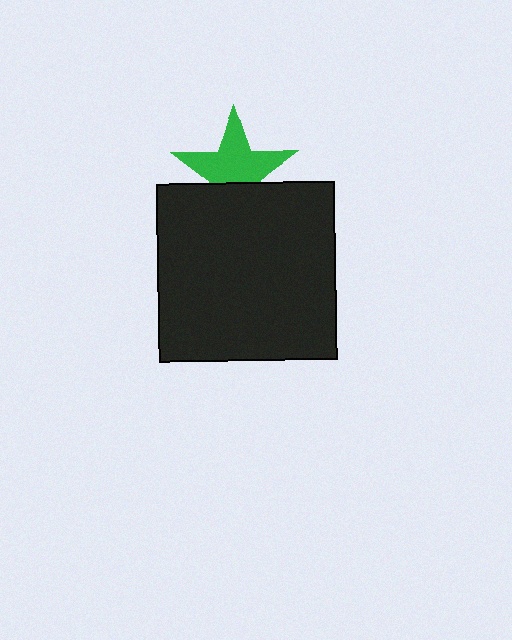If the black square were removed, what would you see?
You would see the complete green star.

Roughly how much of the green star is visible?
About half of it is visible (roughly 65%).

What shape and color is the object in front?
The object in front is a black square.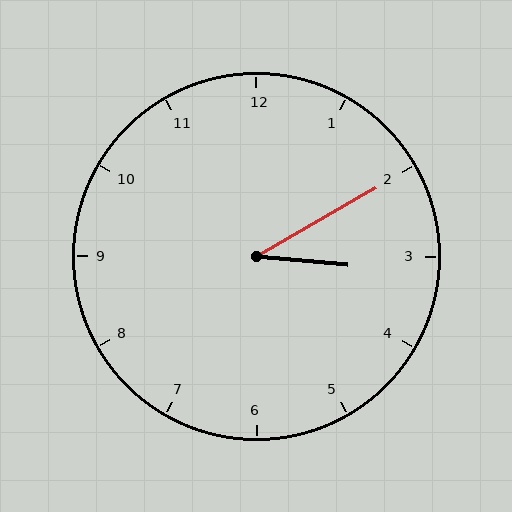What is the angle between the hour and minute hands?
Approximately 35 degrees.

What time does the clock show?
3:10.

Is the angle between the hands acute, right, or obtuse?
It is acute.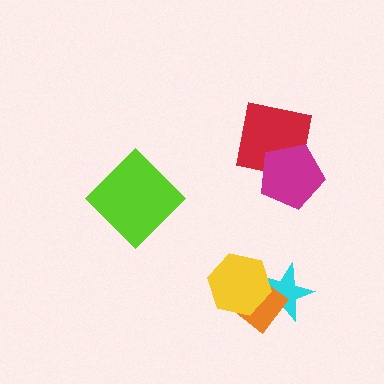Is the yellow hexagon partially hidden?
No, no other shape covers it.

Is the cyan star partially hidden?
Yes, it is partially covered by another shape.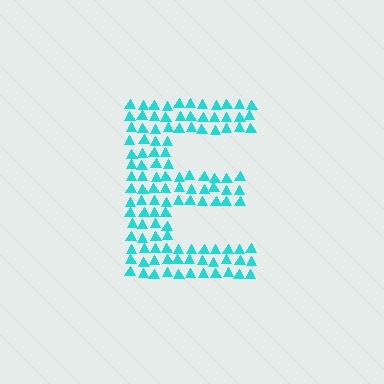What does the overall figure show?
The overall figure shows the letter E.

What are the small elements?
The small elements are triangles.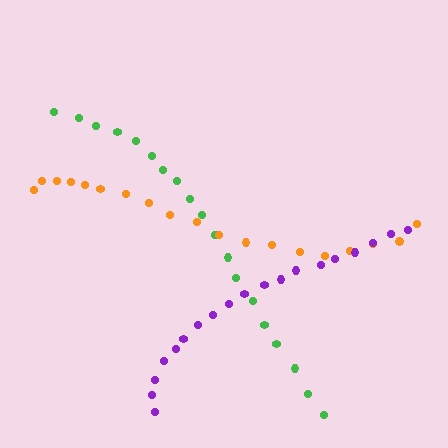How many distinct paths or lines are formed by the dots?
There are 3 distinct paths.